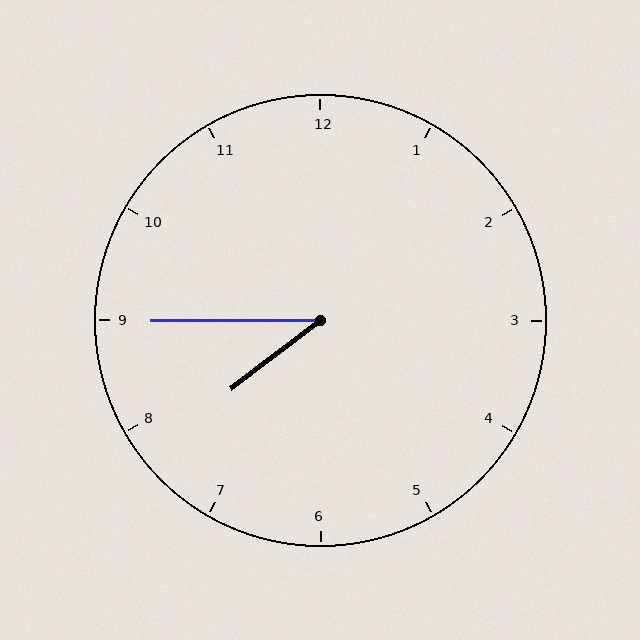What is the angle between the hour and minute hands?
Approximately 38 degrees.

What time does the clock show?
7:45.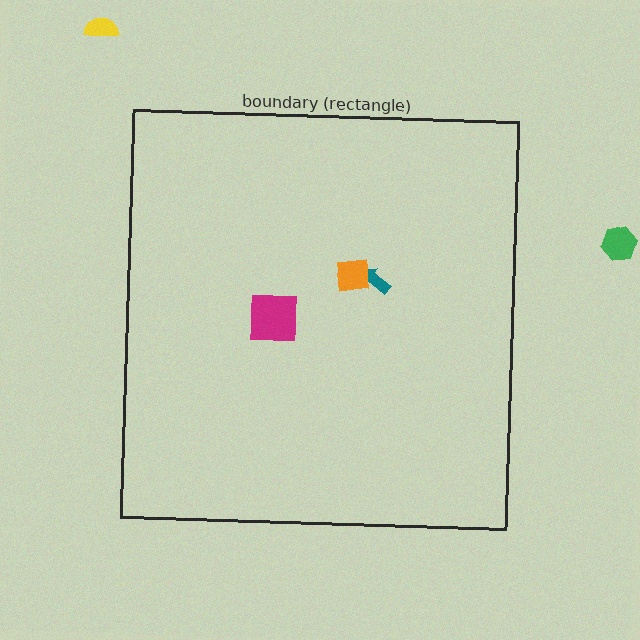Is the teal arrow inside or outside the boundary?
Inside.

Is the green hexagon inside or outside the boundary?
Outside.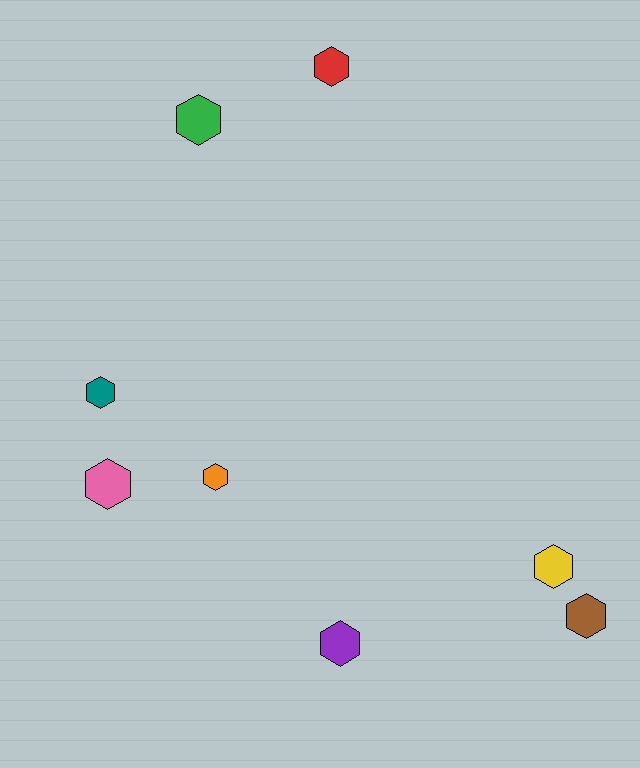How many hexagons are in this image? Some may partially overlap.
There are 8 hexagons.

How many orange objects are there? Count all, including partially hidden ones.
There is 1 orange object.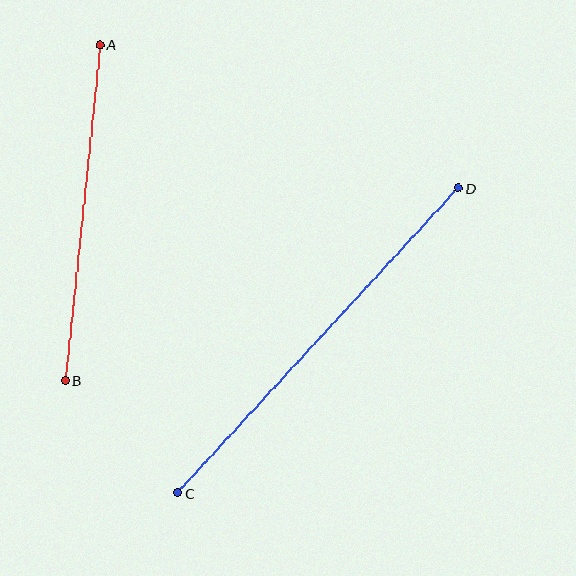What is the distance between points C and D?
The distance is approximately 414 pixels.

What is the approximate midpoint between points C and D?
The midpoint is at approximately (318, 341) pixels.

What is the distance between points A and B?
The distance is approximately 338 pixels.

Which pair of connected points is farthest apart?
Points C and D are farthest apart.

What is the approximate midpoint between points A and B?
The midpoint is at approximately (82, 213) pixels.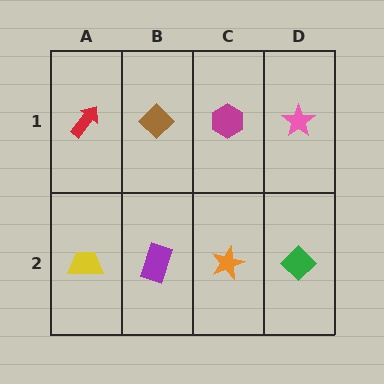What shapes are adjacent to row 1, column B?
A purple rectangle (row 2, column B), a red arrow (row 1, column A), a magenta hexagon (row 1, column C).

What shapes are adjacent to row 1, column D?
A green diamond (row 2, column D), a magenta hexagon (row 1, column C).